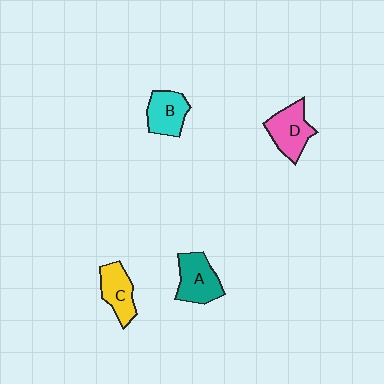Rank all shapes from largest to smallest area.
From largest to smallest: A (teal), D (pink), B (cyan), C (yellow).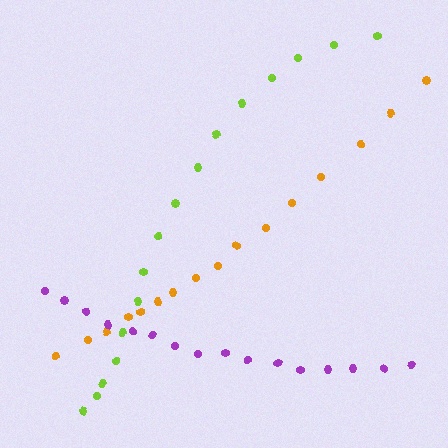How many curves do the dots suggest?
There are 3 distinct paths.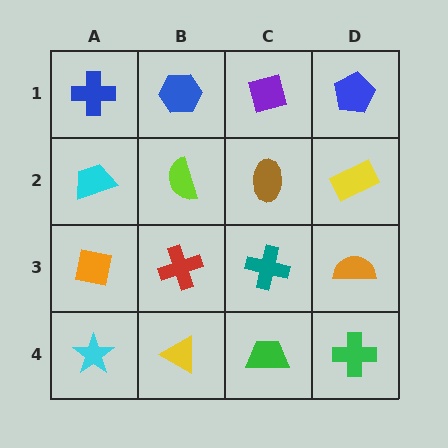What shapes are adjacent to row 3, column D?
A yellow rectangle (row 2, column D), a green cross (row 4, column D), a teal cross (row 3, column C).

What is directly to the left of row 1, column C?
A blue hexagon.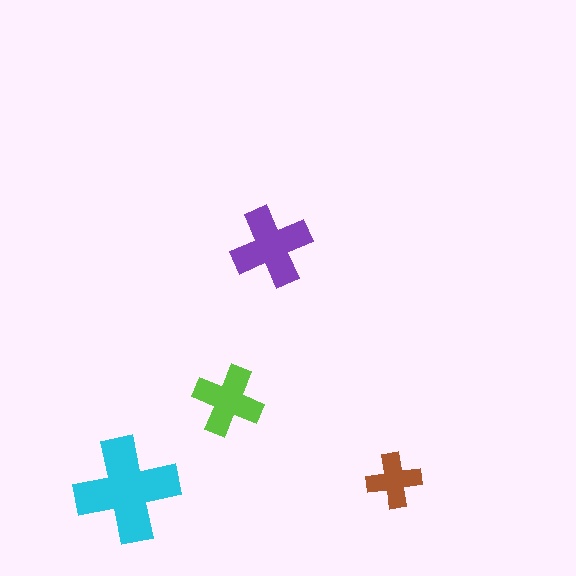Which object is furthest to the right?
The brown cross is rightmost.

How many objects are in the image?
There are 4 objects in the image.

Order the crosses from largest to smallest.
the cyan one, the purple one, the lime one, the brown one.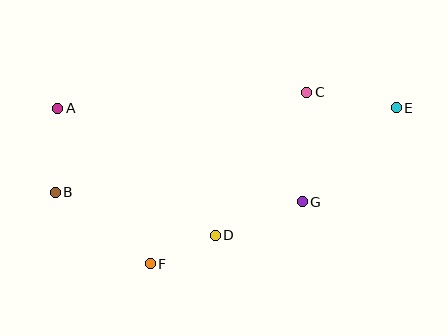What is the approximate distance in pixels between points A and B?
The distance between A and B is approximately 84 pixels.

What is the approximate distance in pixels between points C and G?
The distance between C and G is approximately 110 pixels.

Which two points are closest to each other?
Points D and F are closest to each other.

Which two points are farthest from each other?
Points B and E are farthest from each other.